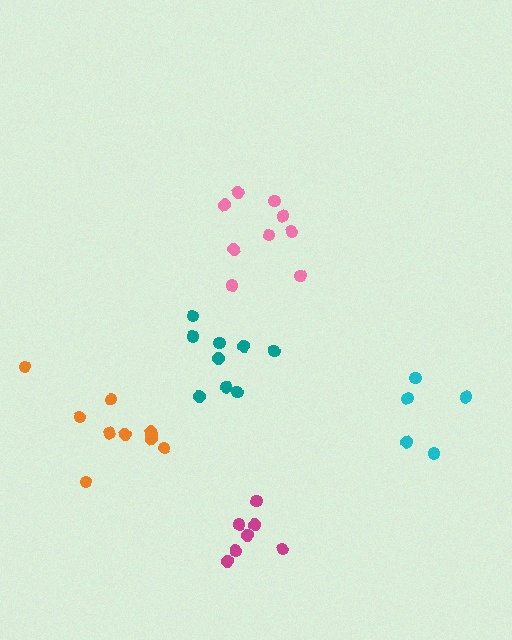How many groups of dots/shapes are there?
There are 5 groups.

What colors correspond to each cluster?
The clusters are colored: teal, pink, cyan, orange, magenta.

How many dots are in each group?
Group 1: 9 dots, Group 2: 9 dots, Group 3: 5 dots, Group 4: 10 dots, Group 5: 7 dots (40 total).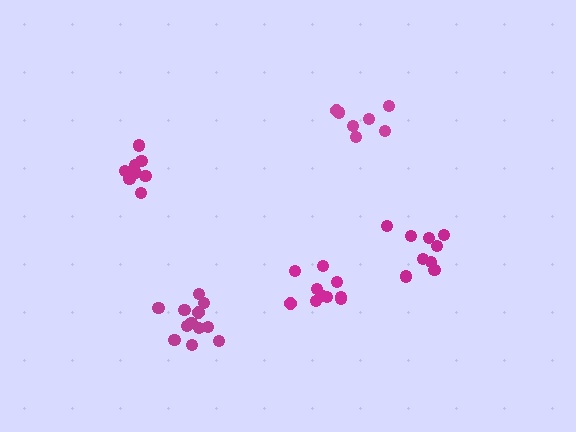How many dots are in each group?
Group 1: 9 dots, Group 2: 10 dots, Group 3: 7 dots, Group 4: 12 dots, Group 5: 9 dots (47 total).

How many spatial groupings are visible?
There are 5 spatial groupings.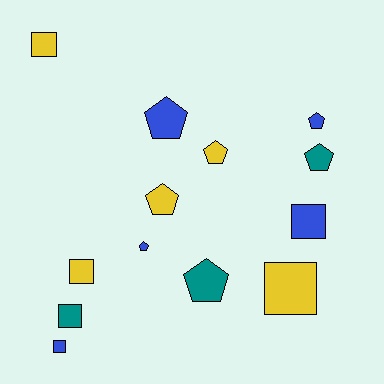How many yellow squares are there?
There are 3 yellow squares.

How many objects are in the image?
There are 13 objects.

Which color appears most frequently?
Blue, with 5 objects.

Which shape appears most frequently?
Pentagon, with 7 objects.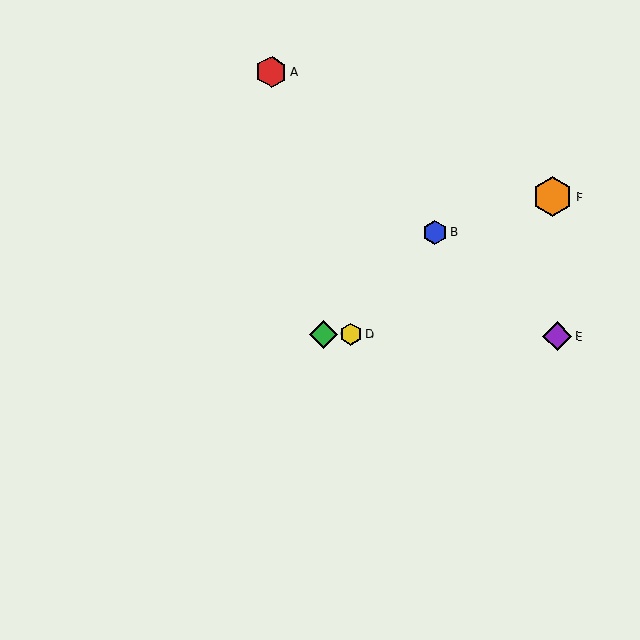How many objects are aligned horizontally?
3 objects (C, D, E) are aligned horizontally.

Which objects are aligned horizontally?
Objects C, D, E are aligned horizontally.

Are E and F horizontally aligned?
No, E is at y≈337 and F is at y≈197.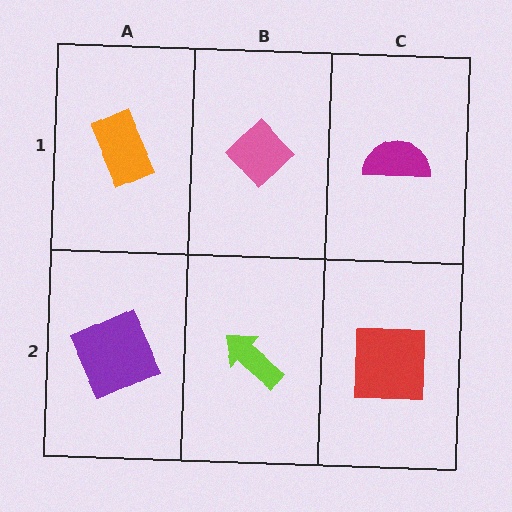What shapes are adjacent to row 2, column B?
A pink diamond (row 1, column B), a purple square (row 2, column A), a red square (row 2, column C).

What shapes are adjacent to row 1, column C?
A red square (row 2, column C), a pink diamond (row 1, column B).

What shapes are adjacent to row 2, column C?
A magenta semicircle (row 1, column C), a lime arrow (row 2, column B).